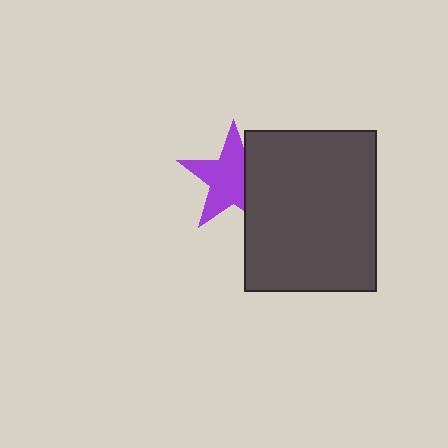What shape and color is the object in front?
The object in front is a dark gray rectangle.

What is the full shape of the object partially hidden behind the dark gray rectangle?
The partially hidden object is a purple star.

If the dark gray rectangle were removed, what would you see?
You would see the complete purple star.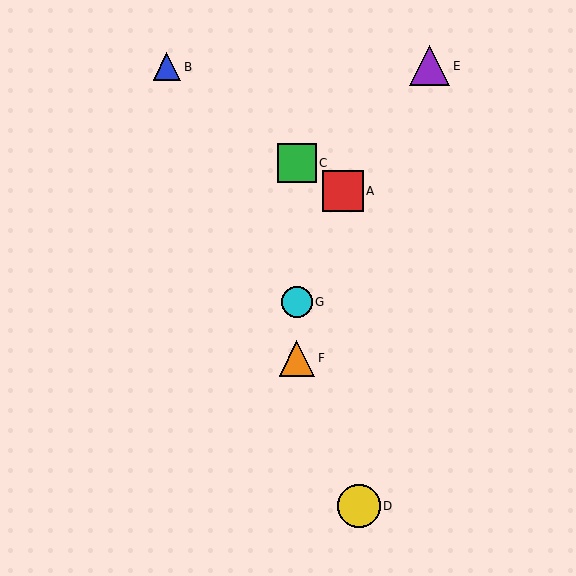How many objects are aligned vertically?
3 objects (C, F, G) are aligned vertically.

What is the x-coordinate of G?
Object G is at x≈297.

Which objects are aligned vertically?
Objects C, F, G are aligned vertically.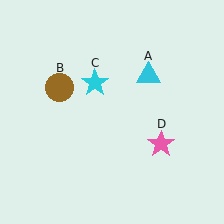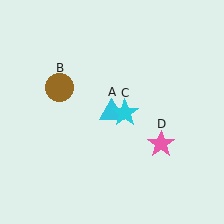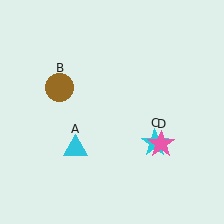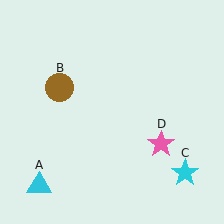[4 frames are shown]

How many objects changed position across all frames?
2 objects changed position: cyan triangle (object A), cyan star (object C).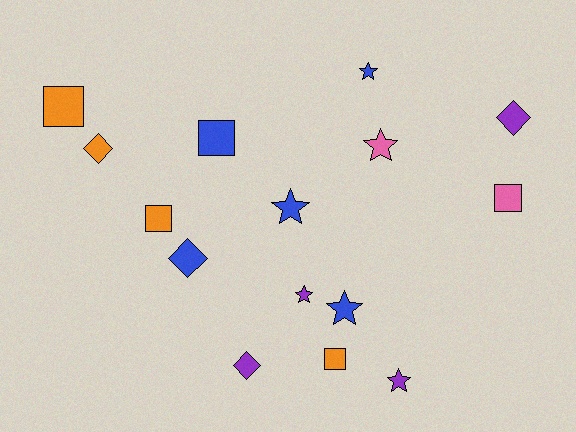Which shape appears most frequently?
Star, with 6 objects.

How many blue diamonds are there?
There is 1 blue diamond.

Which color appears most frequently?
Blue, with 5 objects.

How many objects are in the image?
There are 15 objects.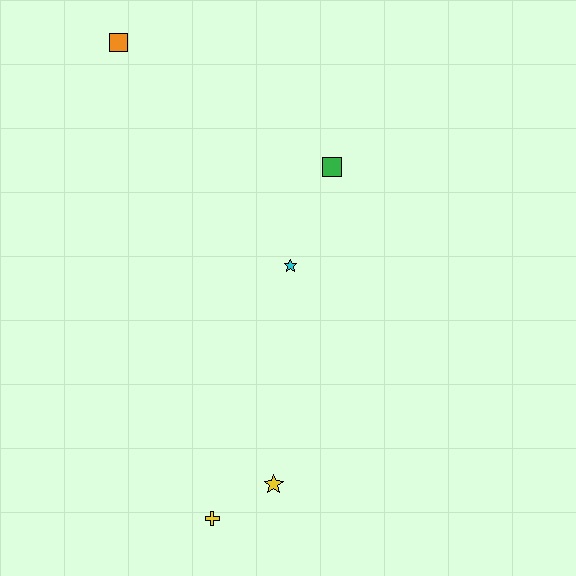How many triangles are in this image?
There are no triangles.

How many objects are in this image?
There are 5 objects.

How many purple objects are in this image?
There are no purple objects.